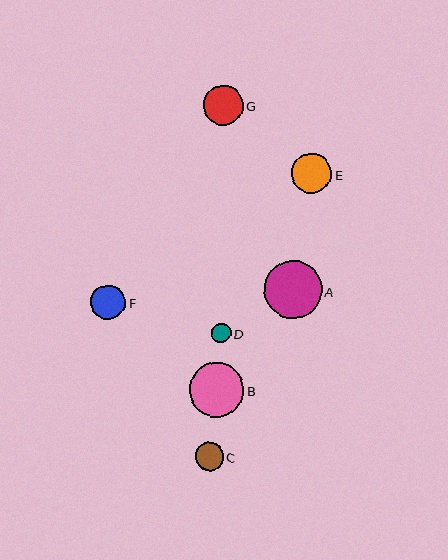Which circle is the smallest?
Circle D is the smallest with a size of approximately 19 pixels.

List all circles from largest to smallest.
From largest to smallest: A, B, E, G, F, C, D.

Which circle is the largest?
Circle A is the largest with a size of approximately 58 pixels.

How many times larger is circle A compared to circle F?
Circle A is approximately 1.7 times the size of circle F.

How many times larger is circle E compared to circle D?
Circle E is approximately 2.1 times the size of circle D.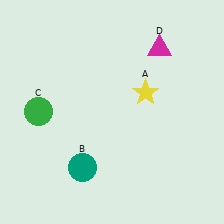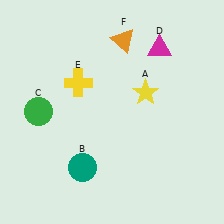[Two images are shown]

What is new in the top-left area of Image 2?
A yellow cross (E) was added in the top-left area of Image 2.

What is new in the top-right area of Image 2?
An orange triangle (F) was added in the top-right area of Image 2.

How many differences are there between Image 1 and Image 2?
There are 2 differences between the two images.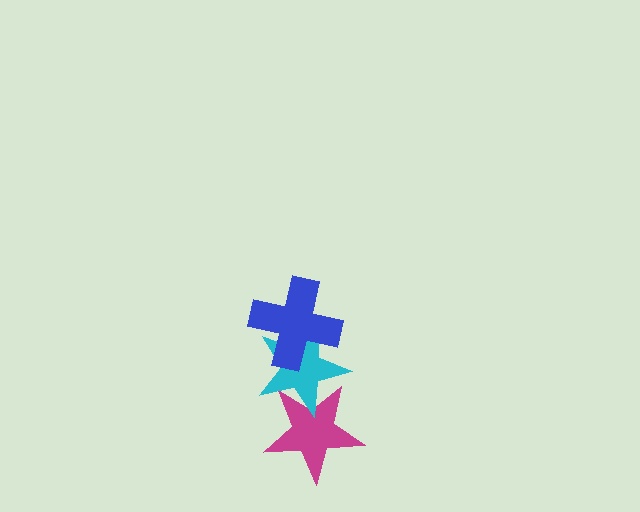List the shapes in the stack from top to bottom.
From top to bottom: the blue cross, the cyan star, the magenta star.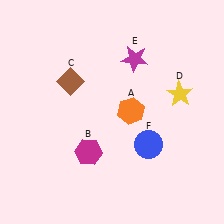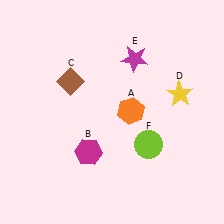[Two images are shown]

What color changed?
The circle (F) changed from blue in Image 1 to lime in Image 2.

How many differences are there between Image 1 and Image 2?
There is 1 difference between the two images.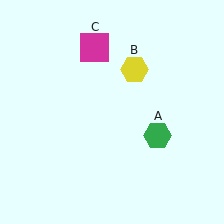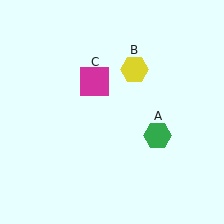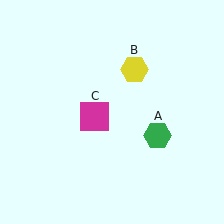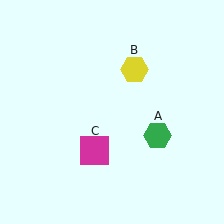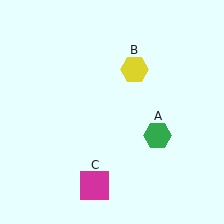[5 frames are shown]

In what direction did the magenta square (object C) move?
The magenta square (object C) moved down.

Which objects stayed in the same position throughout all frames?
Green hexagon (object A) and yellow hexagon (object B) remained stationary.